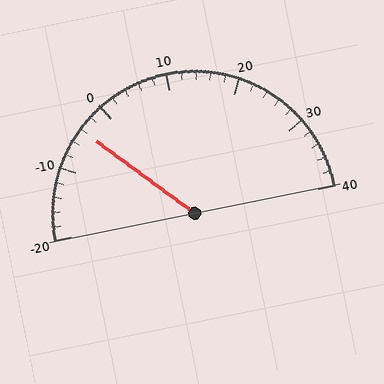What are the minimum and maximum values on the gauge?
The gauge ranges from -20 to 40.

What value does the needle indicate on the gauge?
The needle indicates approximately -4.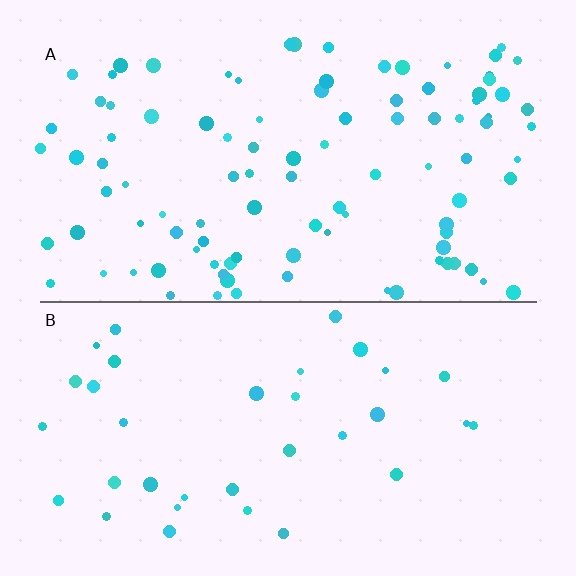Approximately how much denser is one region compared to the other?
Approximately 2.8× — region A over region B.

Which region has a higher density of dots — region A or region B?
A (the top).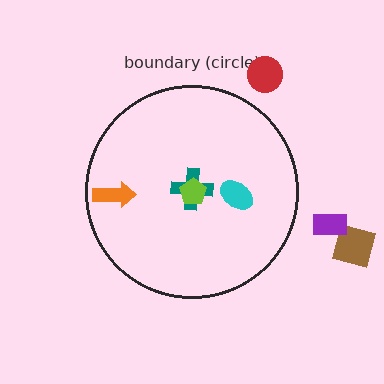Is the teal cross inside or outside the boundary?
Inside.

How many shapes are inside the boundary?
4 inside, 3 outside.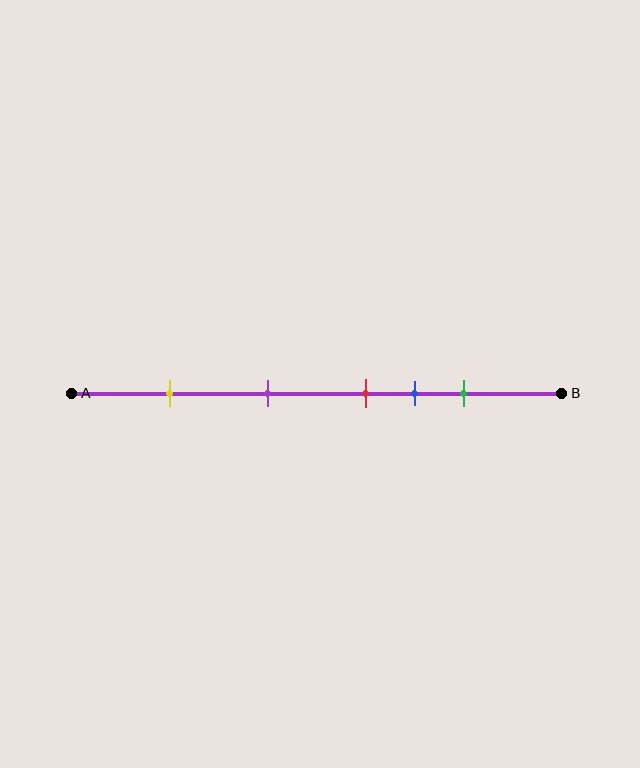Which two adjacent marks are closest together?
The red and blue marks are the closest adjacent pair.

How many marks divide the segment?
There are 5 marks dividing the segment.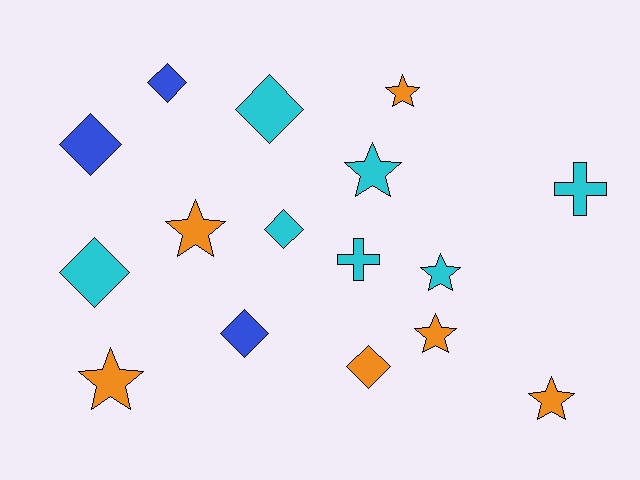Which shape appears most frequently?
Diamond, with 7 objects.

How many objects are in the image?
There are 16 objects.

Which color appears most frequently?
Cyan, with 7 objects.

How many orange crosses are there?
There are no orange crosses.